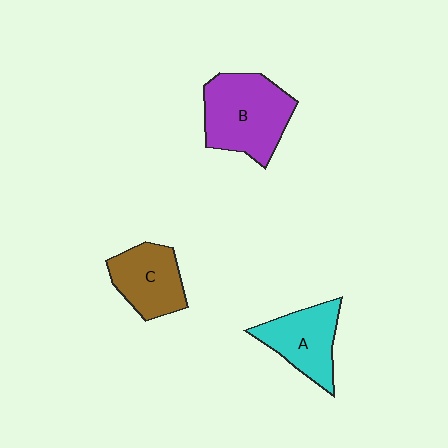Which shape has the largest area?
Shape B (purple).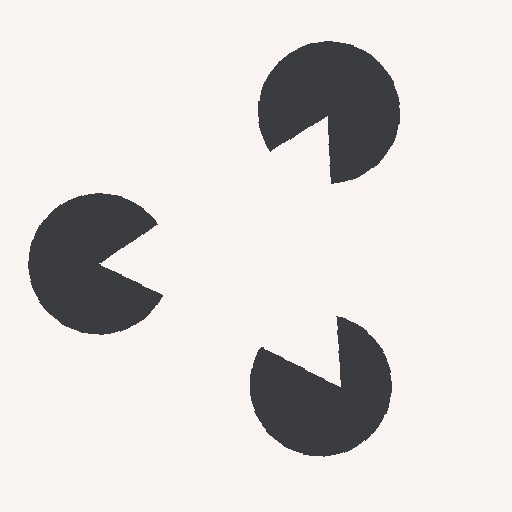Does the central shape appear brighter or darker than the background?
It typically appears slightly brighter than the background, even though no actual brightness change is drawn.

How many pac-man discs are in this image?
There are 3 — one at each vertex of the illusory triangle.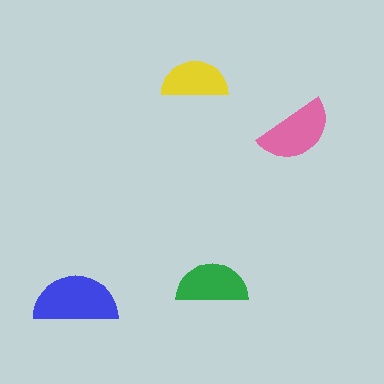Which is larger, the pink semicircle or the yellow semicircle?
The pink one.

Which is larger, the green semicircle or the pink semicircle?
The pink one.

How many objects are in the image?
There are 4 objects in the image.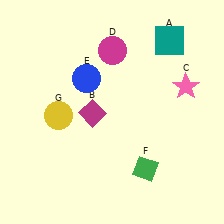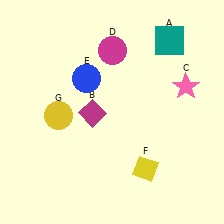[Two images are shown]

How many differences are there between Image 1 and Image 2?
There is 1 difference between the two images.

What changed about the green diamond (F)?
In Image 1, F is green. In Image 2, it changed to yellow.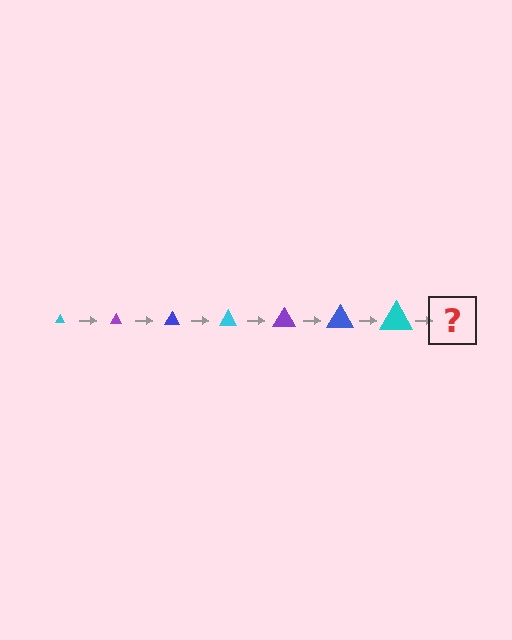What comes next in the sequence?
The next element should be a purple triangle, larger than the previous one.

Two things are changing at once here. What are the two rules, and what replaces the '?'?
The two rules are that the triangle grows larger each step and the color cycles through cyan, purple, and blue. The '?' should be a purple triangle, larger than the previous one.